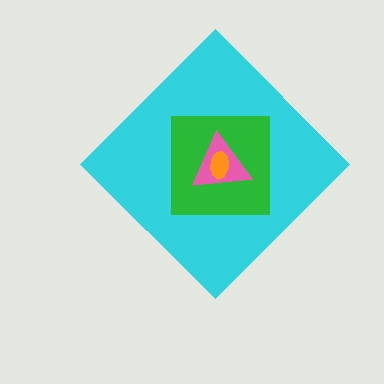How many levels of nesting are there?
4.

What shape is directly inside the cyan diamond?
The green square.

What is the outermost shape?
The cyan diamond.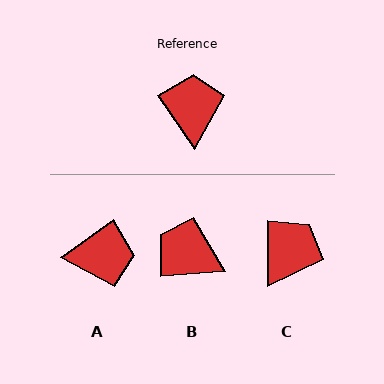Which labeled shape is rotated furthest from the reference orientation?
A, about 89 degrees away.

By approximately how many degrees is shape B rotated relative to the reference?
Approximately 60 degrees counter-clockwise.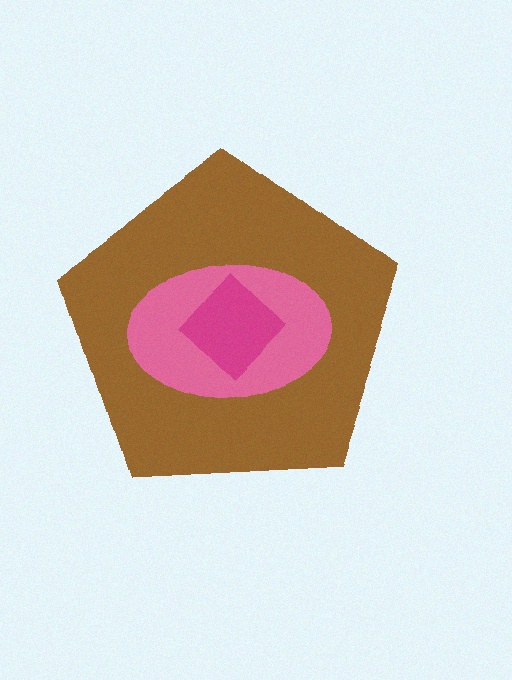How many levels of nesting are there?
3.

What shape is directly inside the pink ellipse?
The magenta diamond.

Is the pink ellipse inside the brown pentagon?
Yes.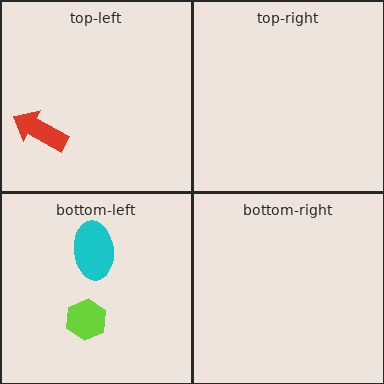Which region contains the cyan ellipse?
The bottom-left region.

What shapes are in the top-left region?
The red arrow.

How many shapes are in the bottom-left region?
2.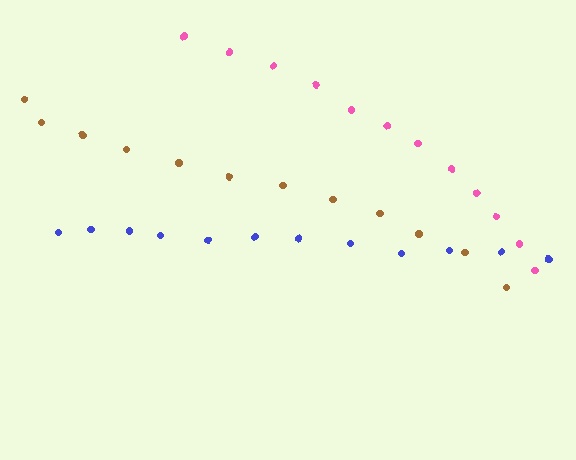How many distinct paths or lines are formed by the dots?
There are 3 distinct paths.